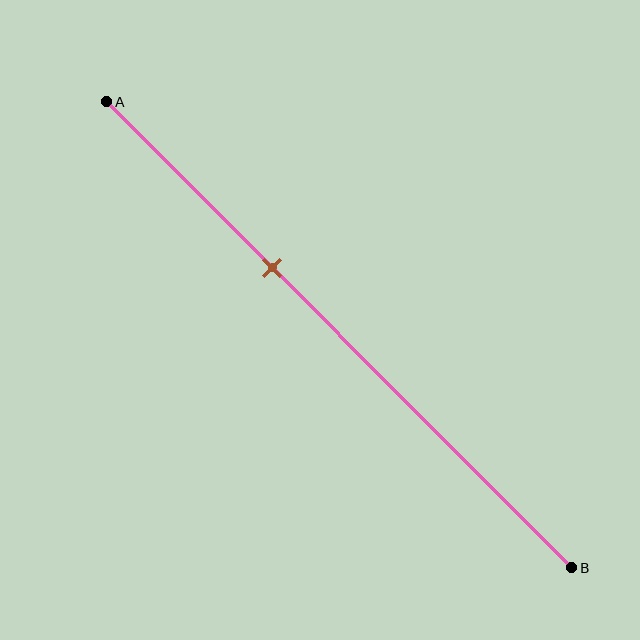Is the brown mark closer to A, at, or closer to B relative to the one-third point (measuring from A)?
The brown mark is approximately at the one-third point of segment AB.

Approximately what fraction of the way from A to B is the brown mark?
The brown mark is approximately 35% of the way from A to B.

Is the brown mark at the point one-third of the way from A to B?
Yes, the mark is approximately at the one-third point.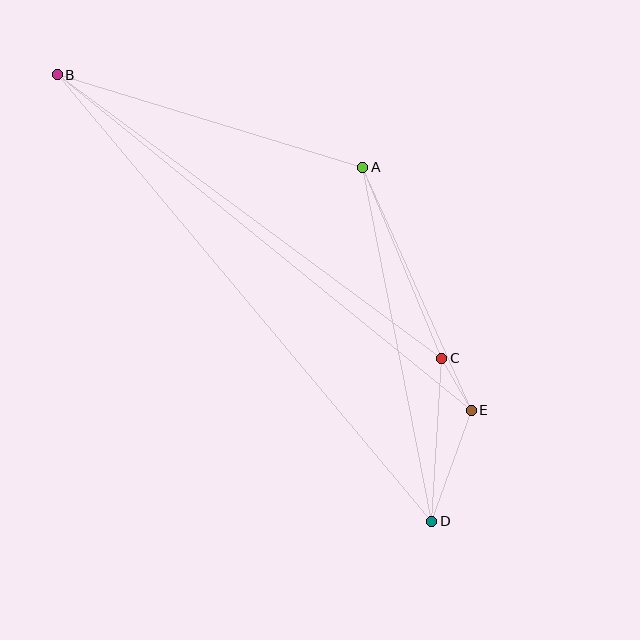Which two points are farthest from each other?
Points B and D are farthest from each other.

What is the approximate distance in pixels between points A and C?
The distance between A and C is approximately 207 pixels.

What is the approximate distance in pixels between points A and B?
The distance between A and B is approximately 319 pixels.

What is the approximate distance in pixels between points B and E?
The distance between B and E is approximately 533 pixels.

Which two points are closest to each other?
Points C and E are closest to each other.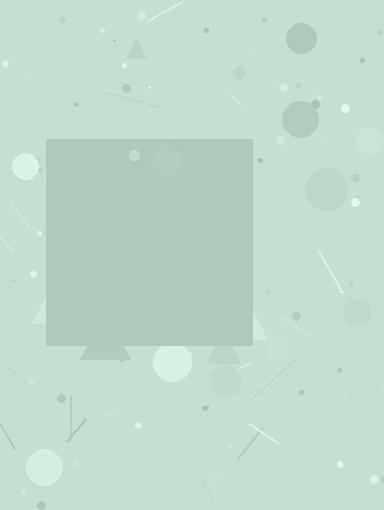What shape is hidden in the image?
A square is hidden in the image.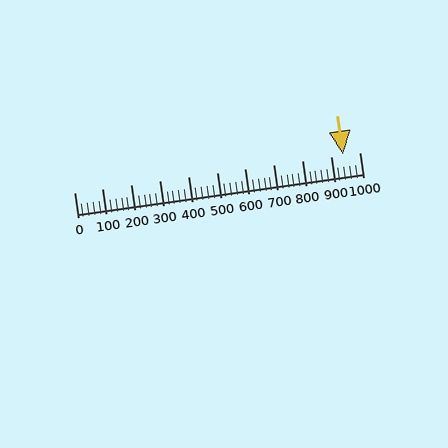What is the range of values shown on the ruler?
The ruler shows values from 0 to 1000.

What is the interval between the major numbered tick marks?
The major tick marks are spaced 100 units apart.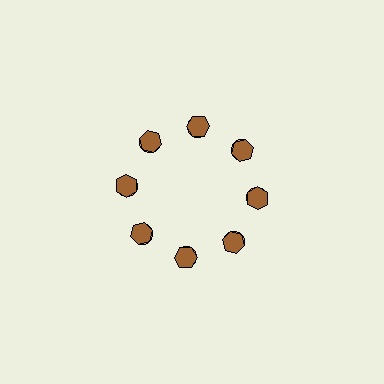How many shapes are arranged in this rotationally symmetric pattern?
There are 16 shapes, arranged in 8 groups of 2.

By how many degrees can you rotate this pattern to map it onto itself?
The pattern maps onto itself every 45 degrees of rotation.